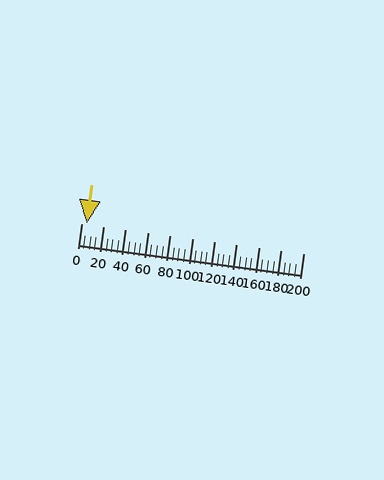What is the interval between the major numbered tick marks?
The major tick marks are spaced 20 units apart.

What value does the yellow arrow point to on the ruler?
The yellow arrow points to approximately 5.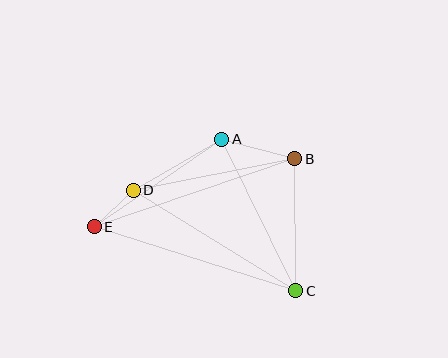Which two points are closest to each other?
Points D and E are closest to each other.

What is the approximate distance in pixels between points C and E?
The distance between C and E is approximately 211 pixels.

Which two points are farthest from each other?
Points B and E are farthest from each other.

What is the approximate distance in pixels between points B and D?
The distance between B and D is approximately 164 pixels.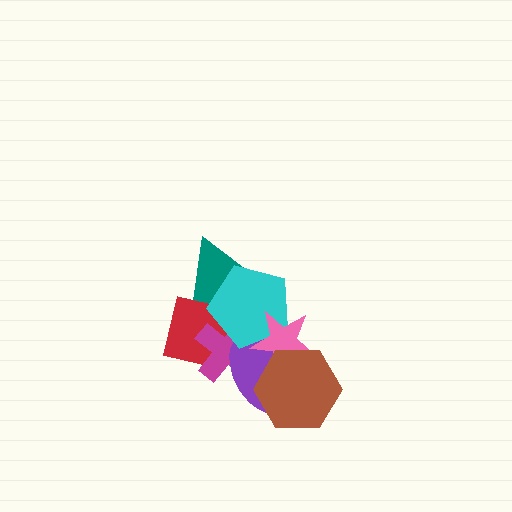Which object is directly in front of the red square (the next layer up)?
The magenta cross is directly in front of the red square.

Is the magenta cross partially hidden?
Yes, it is partially covered by another shape.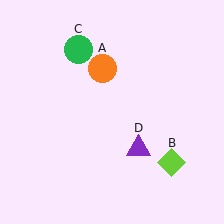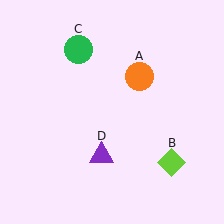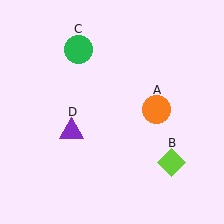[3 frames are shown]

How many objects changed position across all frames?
2 objects changed position: orange circle (object A), purple triangle (object D).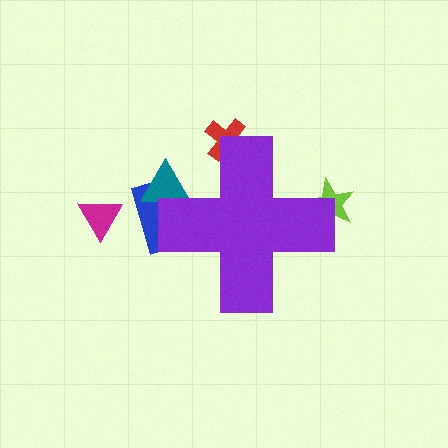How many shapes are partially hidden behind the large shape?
4 shapes are partially hidden.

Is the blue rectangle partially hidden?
Yes, the blue rectangle is partially hidden behind the purple cross.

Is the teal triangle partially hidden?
Yes, the teal triangle is partially hidden behind the purple cross.